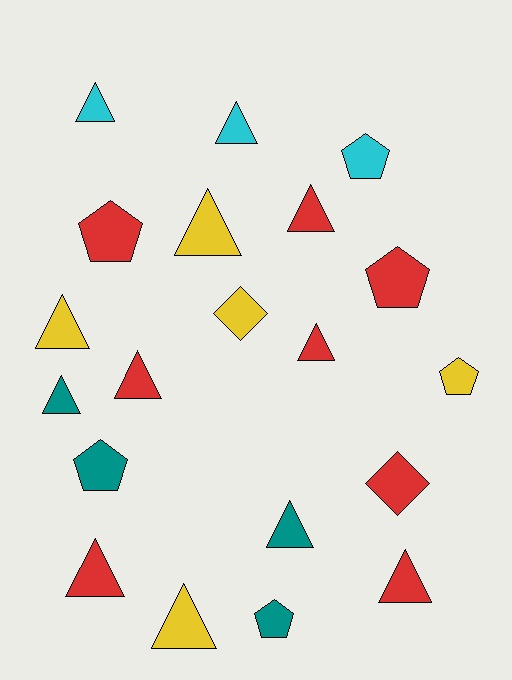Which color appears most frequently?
Red, with 8 objects.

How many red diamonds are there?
There is 1 red diamond.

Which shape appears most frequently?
Triangle, with 12 objects.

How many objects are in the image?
There are 20 objects.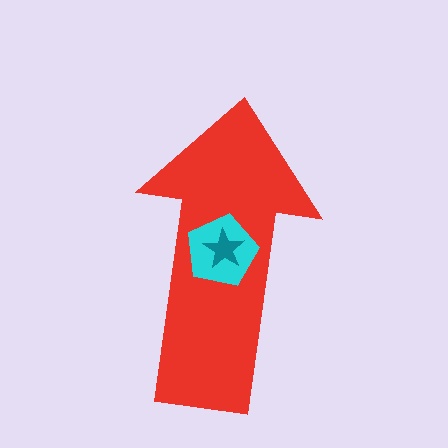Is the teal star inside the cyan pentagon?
Yes.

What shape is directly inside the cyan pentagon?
The teal star.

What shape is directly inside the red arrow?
The cyan pentagon.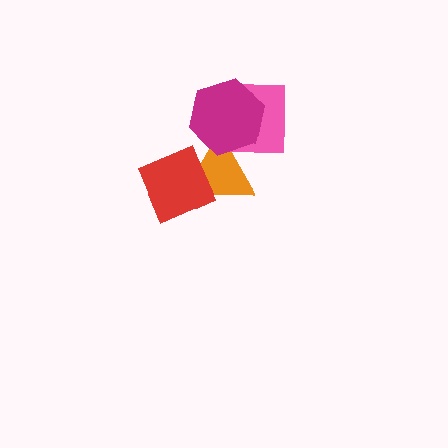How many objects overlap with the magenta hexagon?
2 objects overlap with the magenta hexagon.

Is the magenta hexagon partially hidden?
No, no other shape covers it.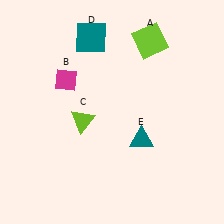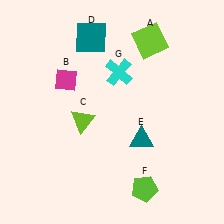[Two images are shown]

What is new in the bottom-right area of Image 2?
A lime pentagon (F) was added in the bottom-right area of Image 2.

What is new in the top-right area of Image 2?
A cyan cross (G) was added in the top-right area of Image 2.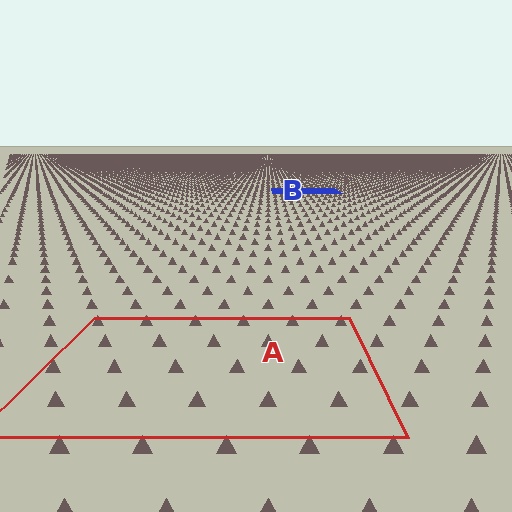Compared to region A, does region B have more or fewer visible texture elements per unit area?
Region B has more texture elements per unit area — they are packed more densely because it is farther away.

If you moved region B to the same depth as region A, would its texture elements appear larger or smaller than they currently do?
They would appear larger. At a closer depth, the same texture elements are projected at a bigger on-screen size.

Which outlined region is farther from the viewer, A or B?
Region B is farther from the viewer — the texture elements inside it appear smaller and more densely packed.